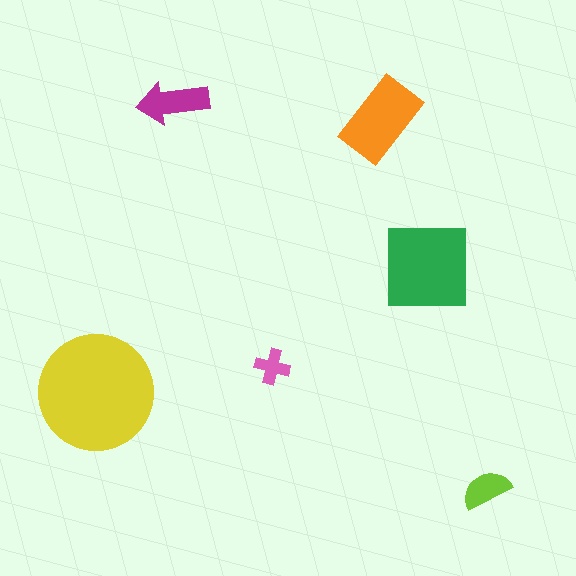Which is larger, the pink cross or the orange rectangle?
The orange rectangle.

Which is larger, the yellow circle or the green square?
The yellow circle.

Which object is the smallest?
The pink cross.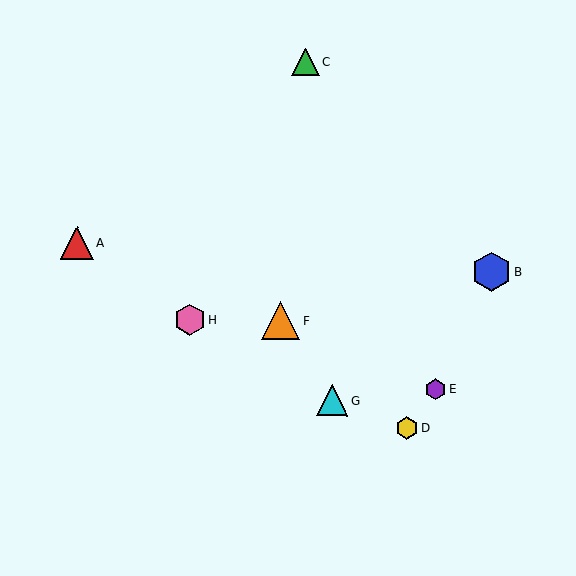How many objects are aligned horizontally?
2 objects (F, H) are aligned horizontally.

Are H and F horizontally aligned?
Yes, both are at y≈320.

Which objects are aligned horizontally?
Objects F, H are aligned horizontally.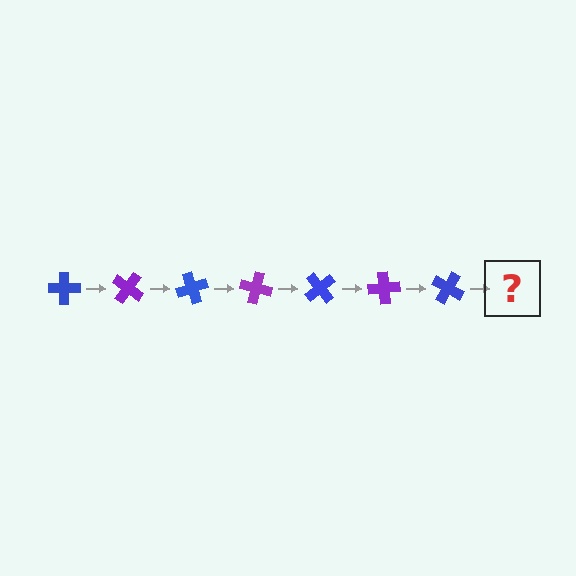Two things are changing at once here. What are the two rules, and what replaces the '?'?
The two rules are that it rotates 35 degrees each step and the color cycles through blue and purple. The '?' should be a purple cross, rotated 245 degrees from the start.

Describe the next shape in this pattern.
It should be a purple cross, rotated 245 degrees from the start.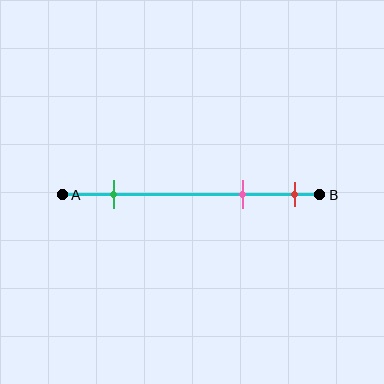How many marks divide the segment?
There are 3 marks dividing the segment.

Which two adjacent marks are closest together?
The pink and red marks are the closest adjacent pair.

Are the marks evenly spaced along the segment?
No, the marks are not evenly spaced.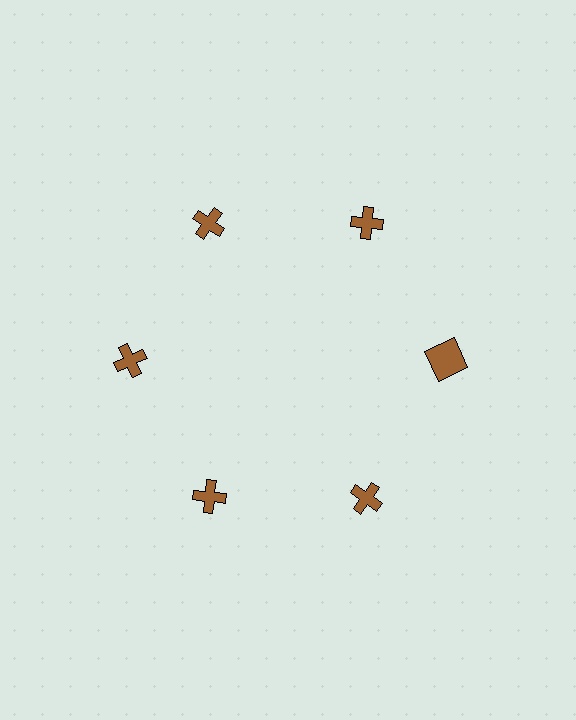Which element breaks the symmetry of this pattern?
The brown square at roughly the 3 o'clock position breaks the symmetry. All other shapes are brown crosses.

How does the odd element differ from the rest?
It has a different shape: square instead of cross.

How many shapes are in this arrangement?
There are 6 shapes arranged in a ring pattern.